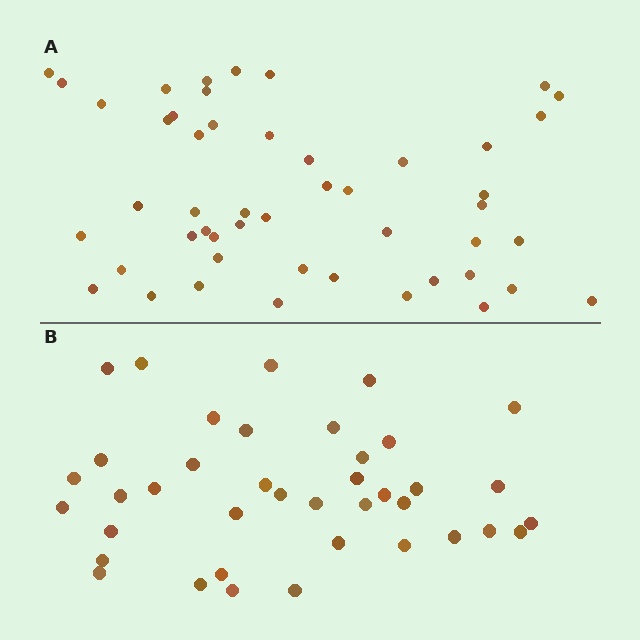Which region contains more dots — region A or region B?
Region A (the top region) has more dots.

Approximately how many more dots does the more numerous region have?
Region A has roughly 10 or so more dots than region B.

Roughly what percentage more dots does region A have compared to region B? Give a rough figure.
About 25% more.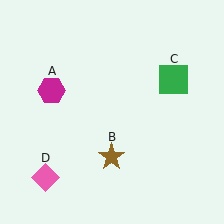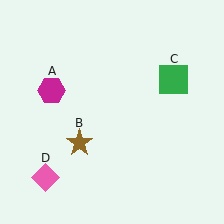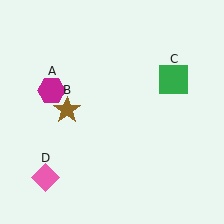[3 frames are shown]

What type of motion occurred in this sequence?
The brown star (object B) rotated clockwise around the center of the scene.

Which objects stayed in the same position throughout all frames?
Magenta hexagon (object A) and green square (object C) and pink diamond (object D) remained stationary.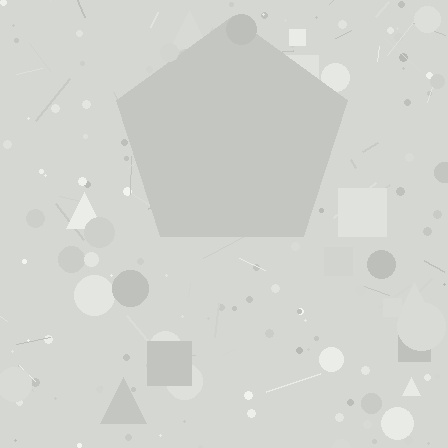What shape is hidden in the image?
A pentagon is hidden in the image.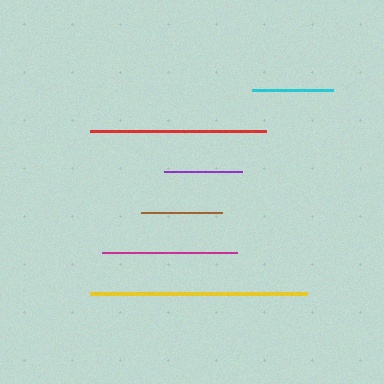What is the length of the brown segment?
The brown segment is approximately 81 pixels long.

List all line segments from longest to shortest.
From longest to shortest: yellow, red, magenta, cyan, brown, purple.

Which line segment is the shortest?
The purple line is the shortest at approximately 78 pixels.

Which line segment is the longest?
The yellow line is the longest at approximately 217 pixels.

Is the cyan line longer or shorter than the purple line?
The cyan line is longer than the purple line.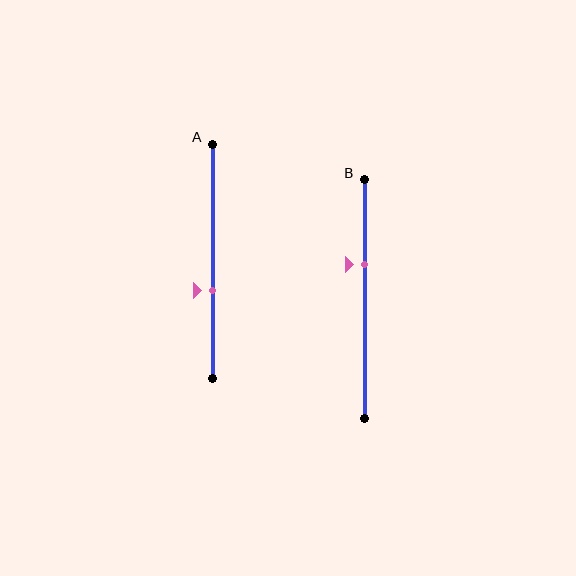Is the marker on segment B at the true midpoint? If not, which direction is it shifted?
No, the marker on segment B is shifted upward by about 14% of the segment length.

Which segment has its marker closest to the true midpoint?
Segment A has its marker closest to the true midpoint.